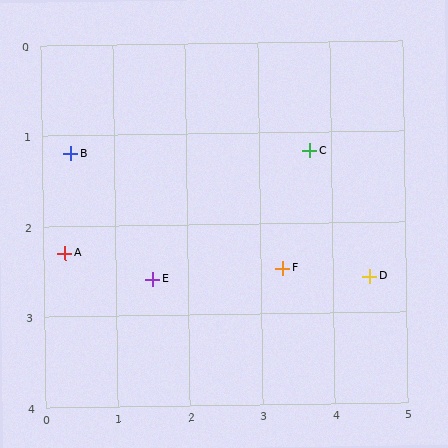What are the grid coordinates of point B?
Point B is at approximately (0.4, 1.2).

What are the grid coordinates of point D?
Point D is at approximately (4.5, 2.6).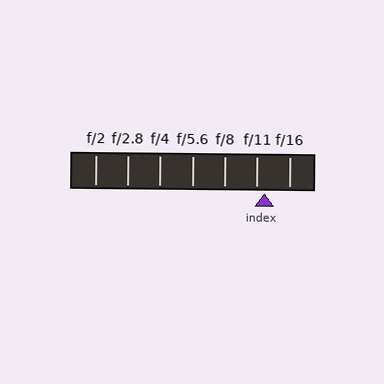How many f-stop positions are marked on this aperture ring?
There are 7 f-stop positions marked.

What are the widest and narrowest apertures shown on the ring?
The widest aperture shown is f/2 and the narrowest is f/16.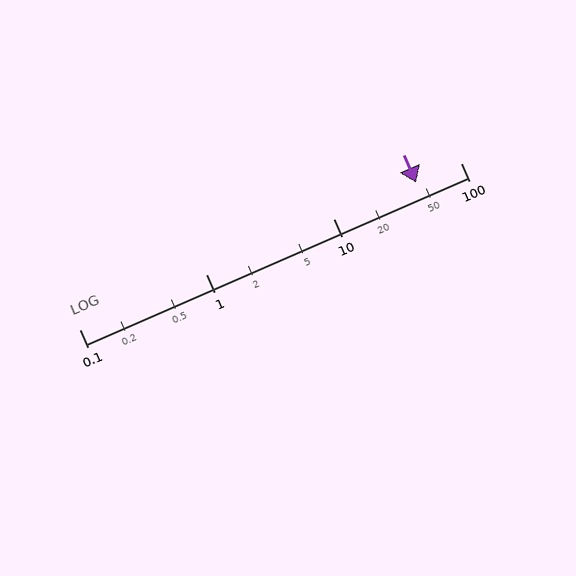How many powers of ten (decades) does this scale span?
The scale spans 3 decades, from 0.1 to 100.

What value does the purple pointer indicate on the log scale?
The pointer indicates approximately 45.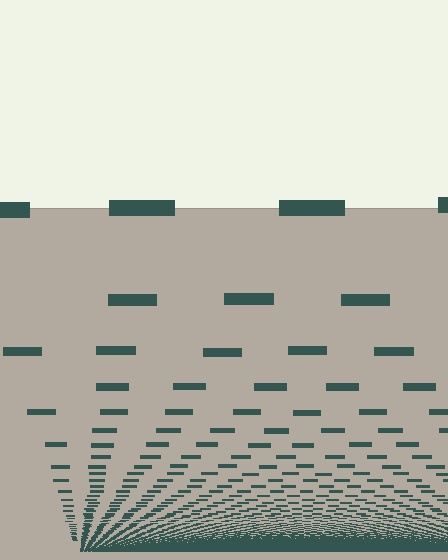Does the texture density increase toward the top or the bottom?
Density increases toward the bottom.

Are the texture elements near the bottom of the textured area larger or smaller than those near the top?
Smaller. The gradient is inverted — elements near the bottom are smaller and denser.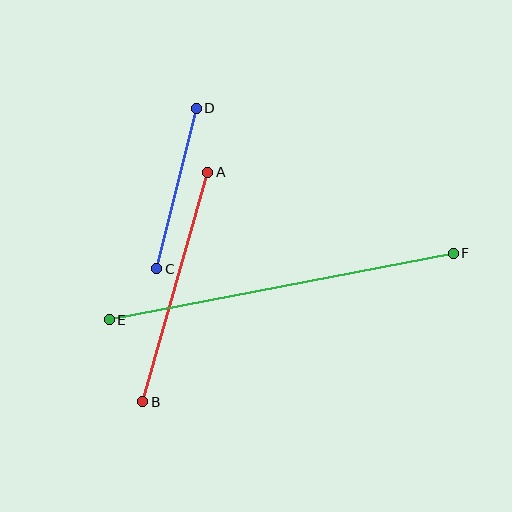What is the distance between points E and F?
The distance is approximately 350 pixels.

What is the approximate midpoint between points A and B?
The midpoint is at approximately (175, 287) pixels.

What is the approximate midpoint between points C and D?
The midpoint is at approximately (176, 188) pixels.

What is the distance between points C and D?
The distance is approximately 165 pixels.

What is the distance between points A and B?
The distance is approximately 238 pixels.